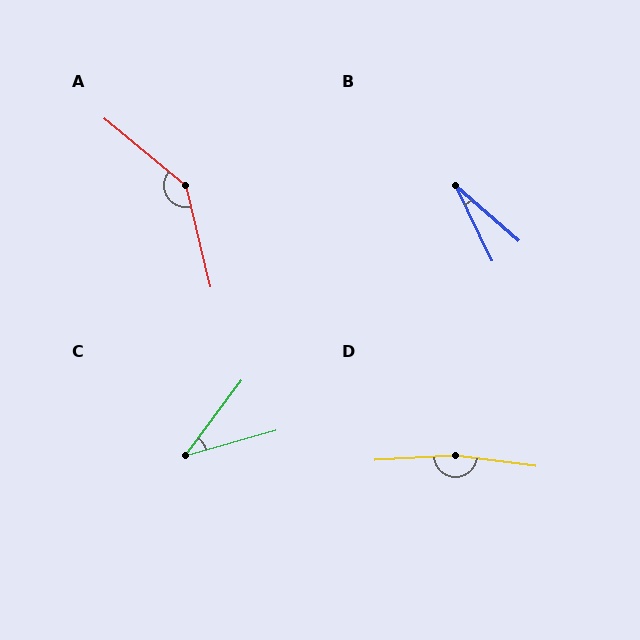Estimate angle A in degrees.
Approximately 143 degrees.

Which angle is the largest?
D, at approximately 169 degrees.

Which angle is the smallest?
B, at approximately 23 degrees.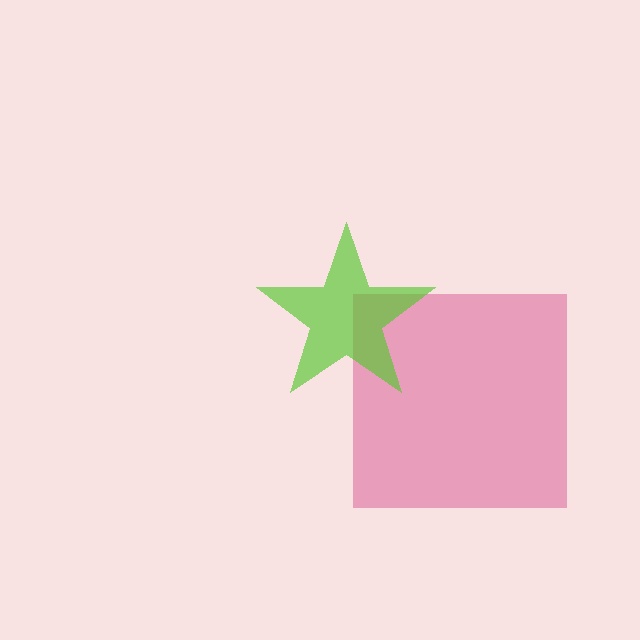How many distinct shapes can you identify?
There are 2 distinct shapes: a pink square, a lime star.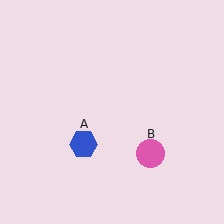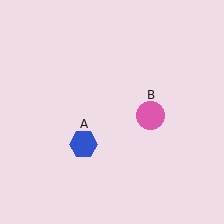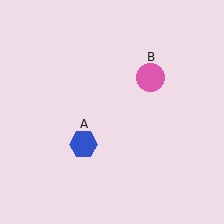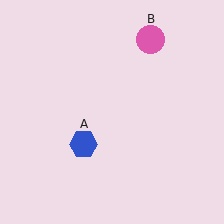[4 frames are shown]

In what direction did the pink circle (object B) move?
The pink circle (object B) moved up.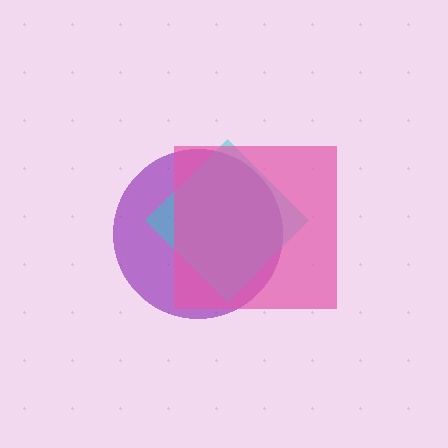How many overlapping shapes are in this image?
There are 3 overlapping shapes in the image.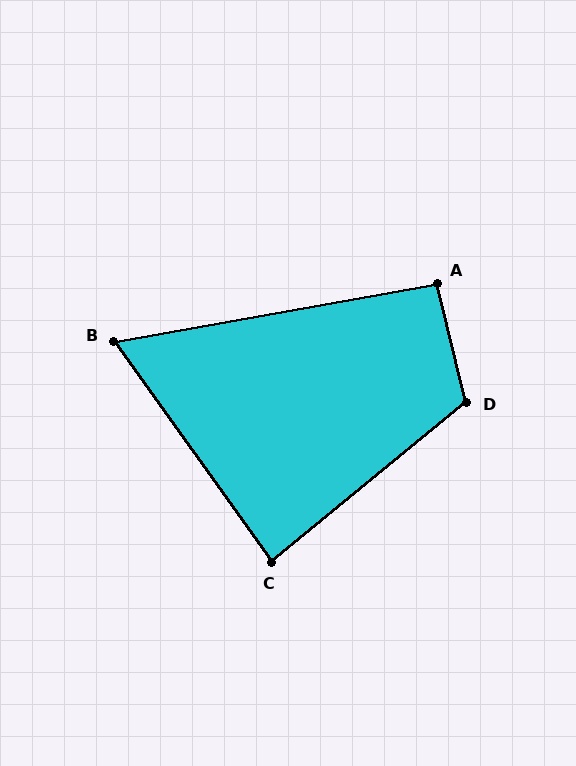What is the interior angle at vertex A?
Approximately 94 degrees (approximately right).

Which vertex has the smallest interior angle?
B, at approximately 65 degrees.